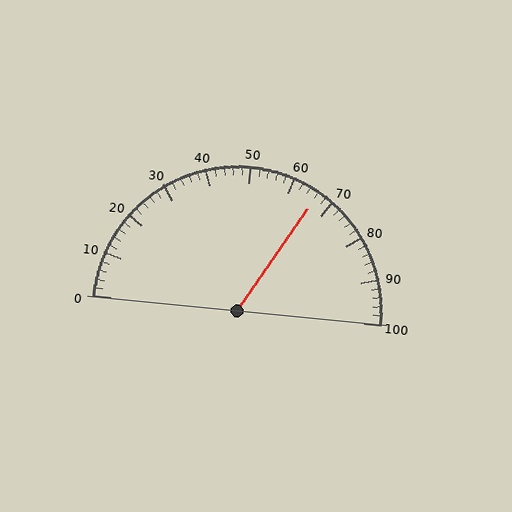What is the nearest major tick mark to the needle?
The nearest major tick mark is 70.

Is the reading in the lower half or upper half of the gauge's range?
The reading is in the upper half of the range (0 to 100).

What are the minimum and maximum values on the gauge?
The gauge ranges from 0 to 100.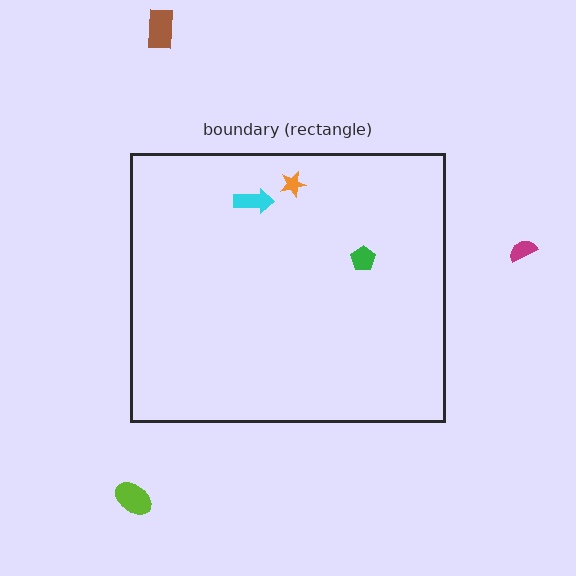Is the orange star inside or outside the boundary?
Inside.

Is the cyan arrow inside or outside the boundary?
Inside.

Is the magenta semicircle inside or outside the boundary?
Outside.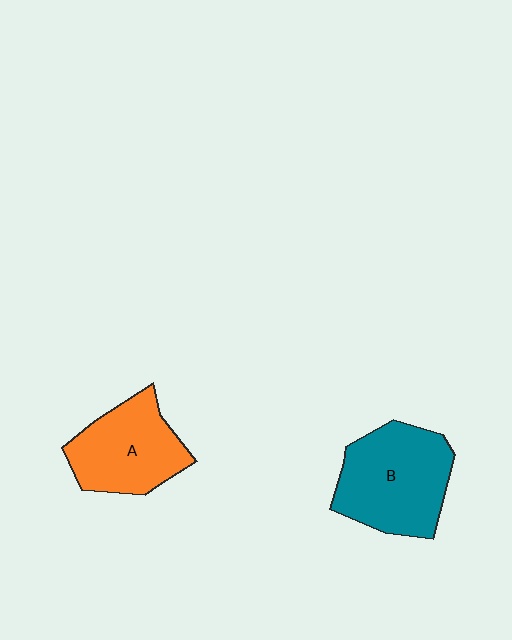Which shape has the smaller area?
Shape A (orange).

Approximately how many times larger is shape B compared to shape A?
Approximately 1.2 times.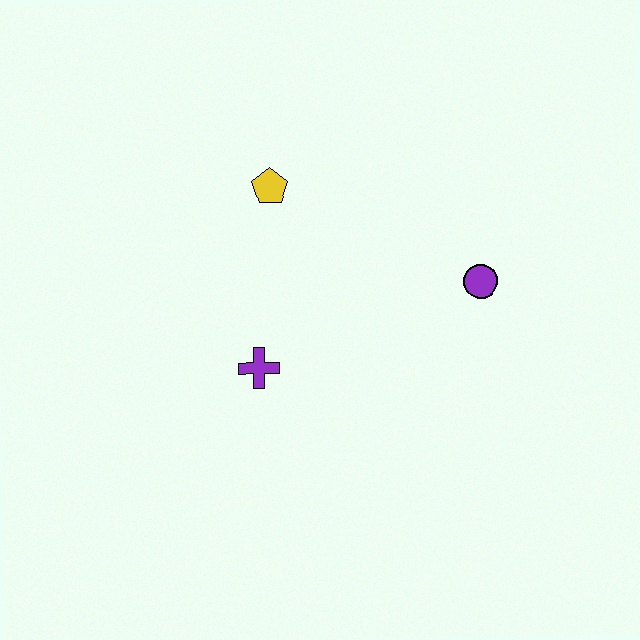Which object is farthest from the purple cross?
The purple circle is farthest from the purple cross.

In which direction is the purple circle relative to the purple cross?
The purple circle is to the right of the purple cross.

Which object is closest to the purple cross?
The yellow pentagon is closest to the purple cross.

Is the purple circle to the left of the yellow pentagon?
No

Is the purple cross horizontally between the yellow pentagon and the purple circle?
No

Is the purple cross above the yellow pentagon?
No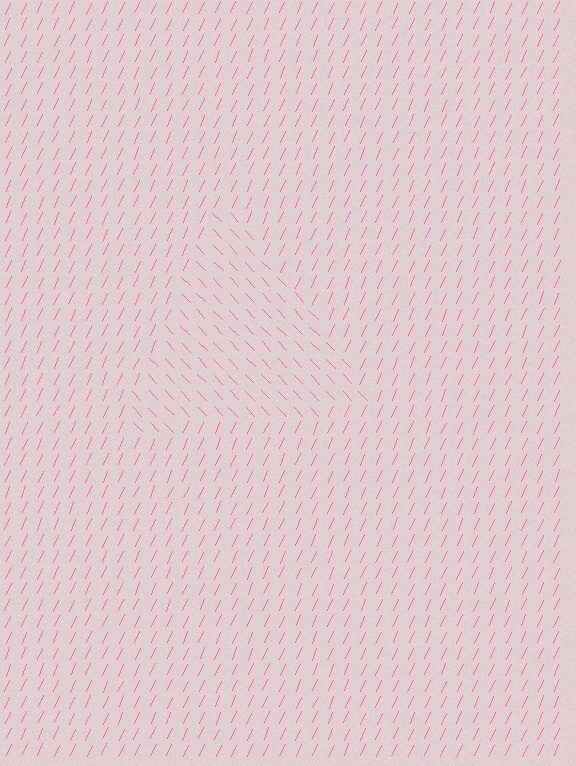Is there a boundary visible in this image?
Yes, there is a texture boundary formed by a change in line orientation.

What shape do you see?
I see a triangle.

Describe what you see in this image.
The image is filled with small pink line segments. A triangle region in the image has lines oriented differently from the surrounding lines, creating a visible texture boundary.